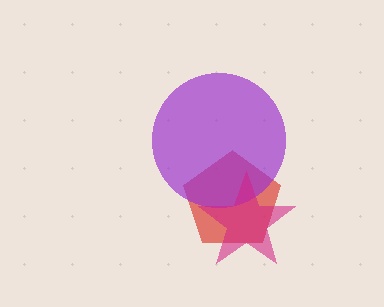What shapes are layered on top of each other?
The layered shapes are: a red pentagon, a purple circle, a magenta star.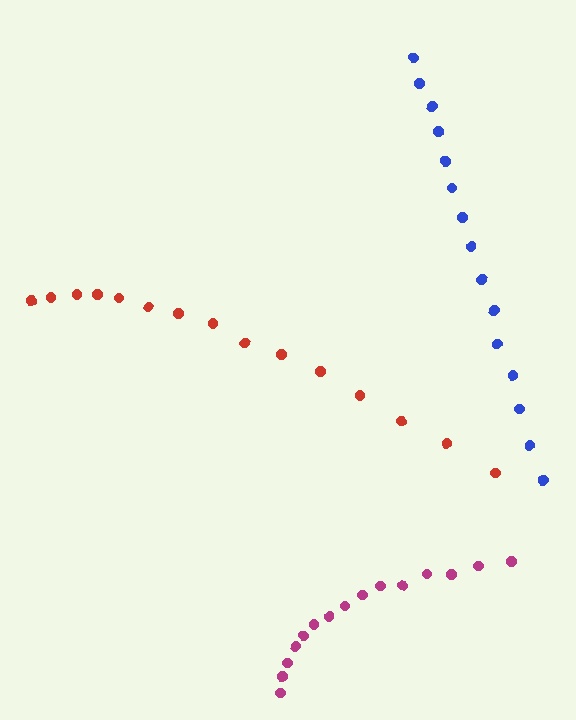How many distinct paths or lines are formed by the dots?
There are 3 distinct paths.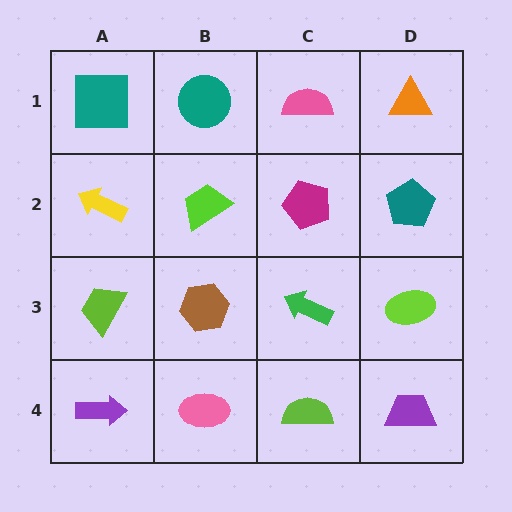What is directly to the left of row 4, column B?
A purple arrow.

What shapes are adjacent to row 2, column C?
A pink semicircle (row 1, column C), a green arrow (row 3, column C), a lime trapezoid (row 2, column B), a teal pentagon (row 2, column D).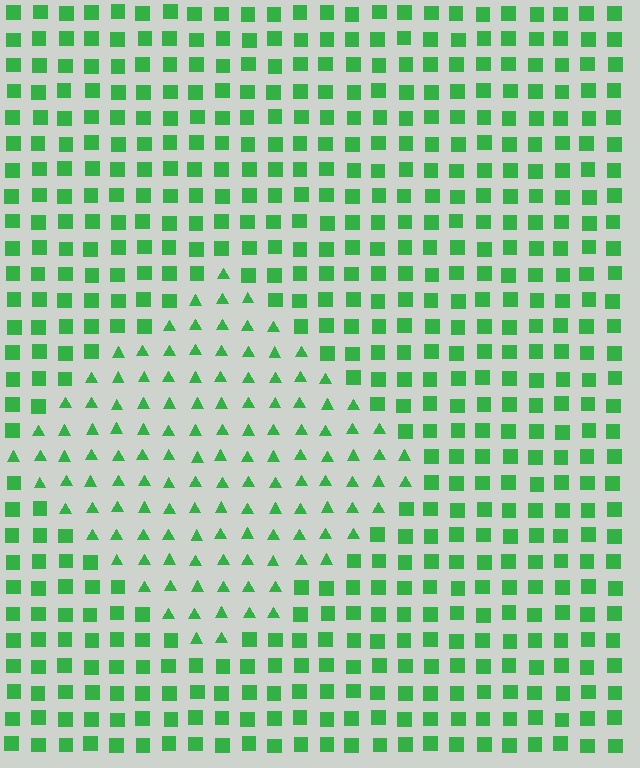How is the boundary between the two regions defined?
The boundary is defined by a change in element shape: triangles inside vs. squares outside. All elements share the same color and spacing.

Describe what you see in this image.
The image is filled with small green elements arranged in a uniform grid. A diamond-shaped region contains triangles, while the surrounding area contains squares. The boundary is defined purely by the change in element shape.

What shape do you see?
I see a diamond.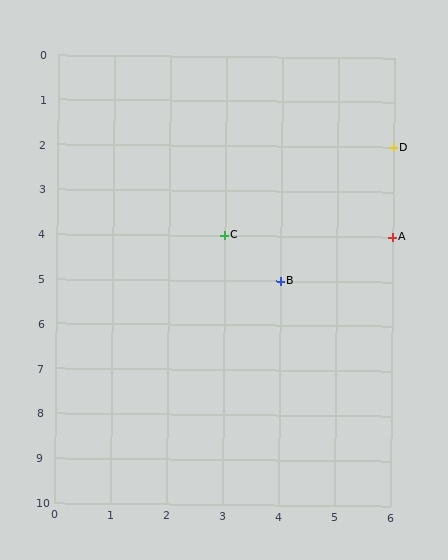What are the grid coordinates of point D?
Point D is at grid coordinates (6, 2).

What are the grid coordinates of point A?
Point A is at grid coordinates (6, 4).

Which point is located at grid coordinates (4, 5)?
Point B is at (4, 5).